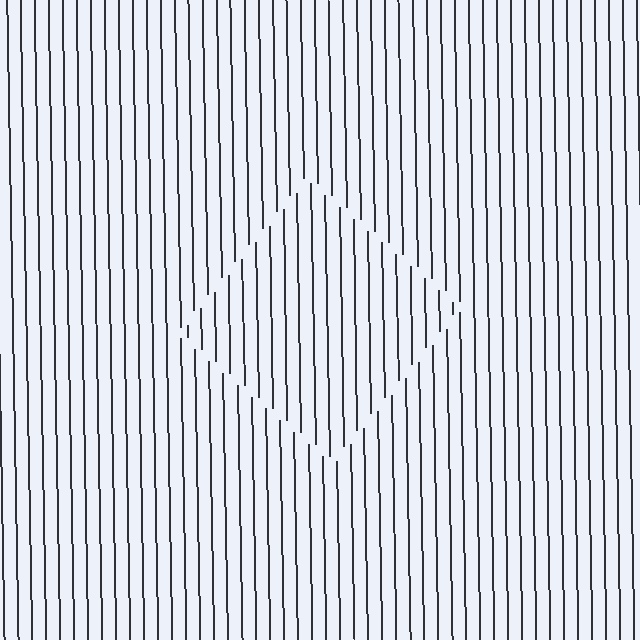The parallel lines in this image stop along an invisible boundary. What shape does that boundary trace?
An illusory square. The interior of the shape contains the same grating, shifted by half a period — the contour is defined by the phase discontinuity where line-ends from the inner and outer gratings abut.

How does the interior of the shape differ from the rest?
The interior of the shape contains the same grating, shifted by half a period — the contour is defined by the phase discontinuity where line-ends from the inner and outer gratings abut.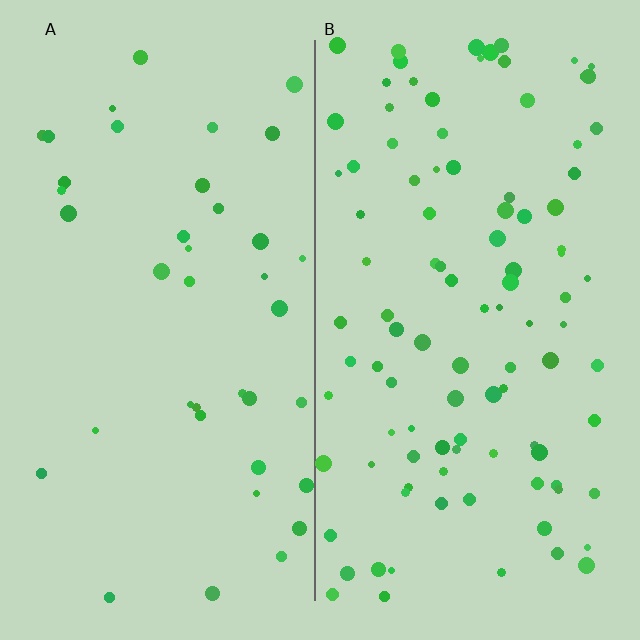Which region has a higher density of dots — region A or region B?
B (the right).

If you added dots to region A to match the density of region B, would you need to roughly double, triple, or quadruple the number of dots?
Approximately triple.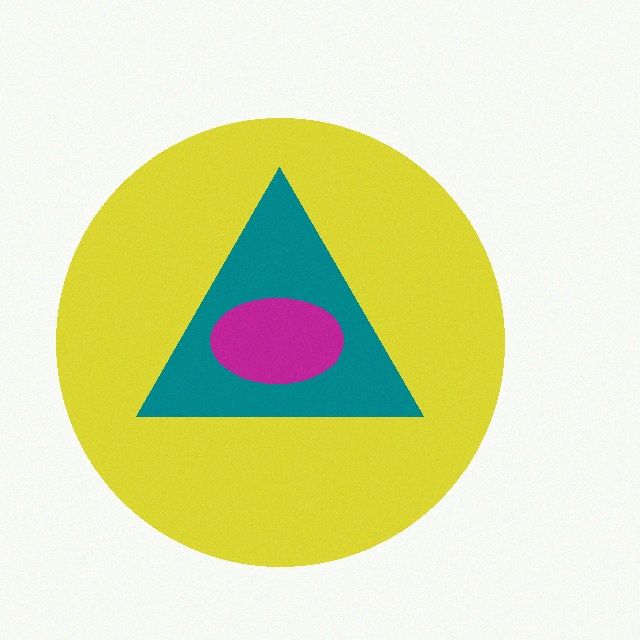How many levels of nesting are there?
3.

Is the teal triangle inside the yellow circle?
Yes.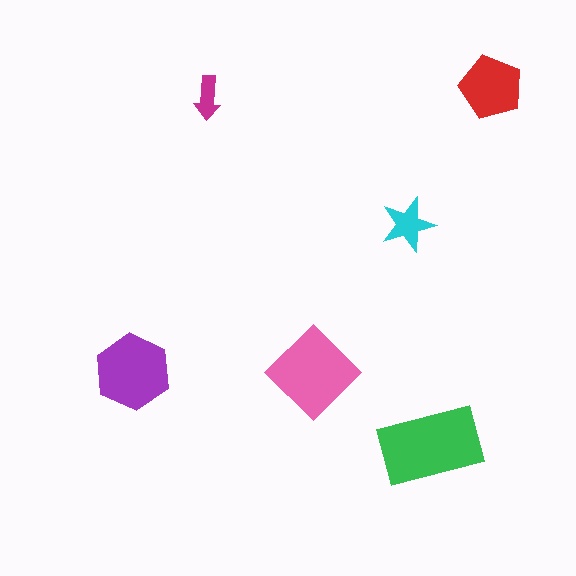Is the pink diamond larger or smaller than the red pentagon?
Larger.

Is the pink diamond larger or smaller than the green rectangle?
Smaller.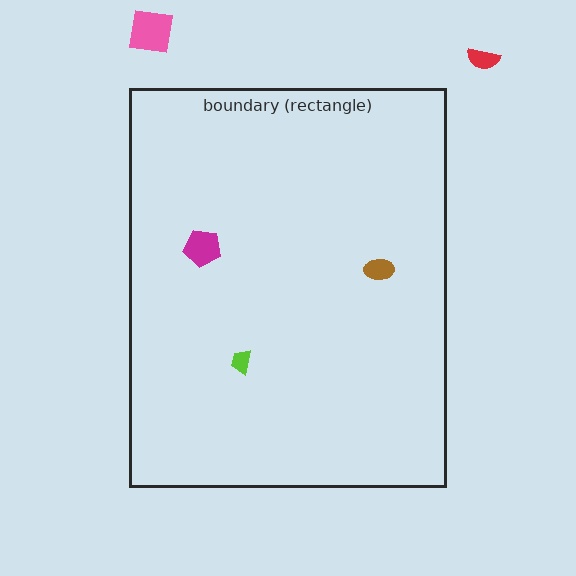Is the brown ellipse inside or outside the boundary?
Inside.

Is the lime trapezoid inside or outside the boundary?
Inside.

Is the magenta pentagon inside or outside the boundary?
Inside.